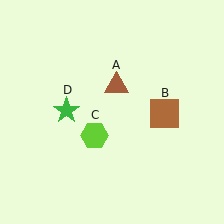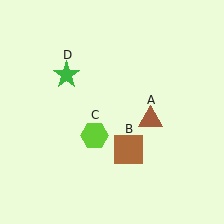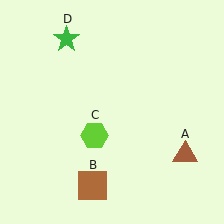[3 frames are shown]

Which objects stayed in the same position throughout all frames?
Lime hexagon (object C) remained stationary.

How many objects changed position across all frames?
3 objects changed position: brown triangle (object A), brown square (object B), green star (object D).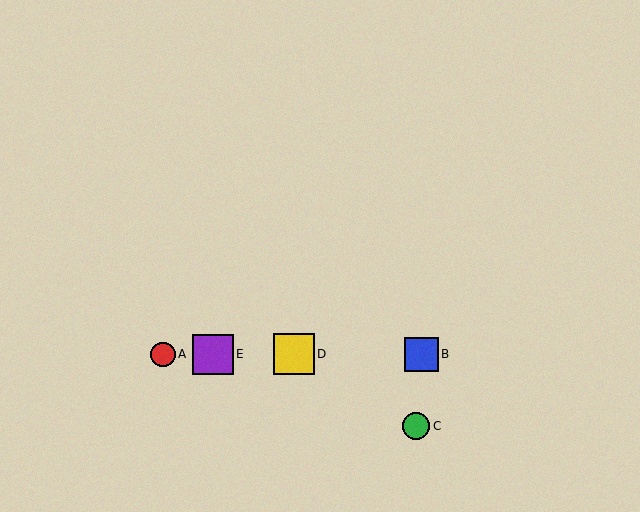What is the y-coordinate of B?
Object B is at y≈354.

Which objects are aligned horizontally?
Objects A, B, D, E are aligned horizontally.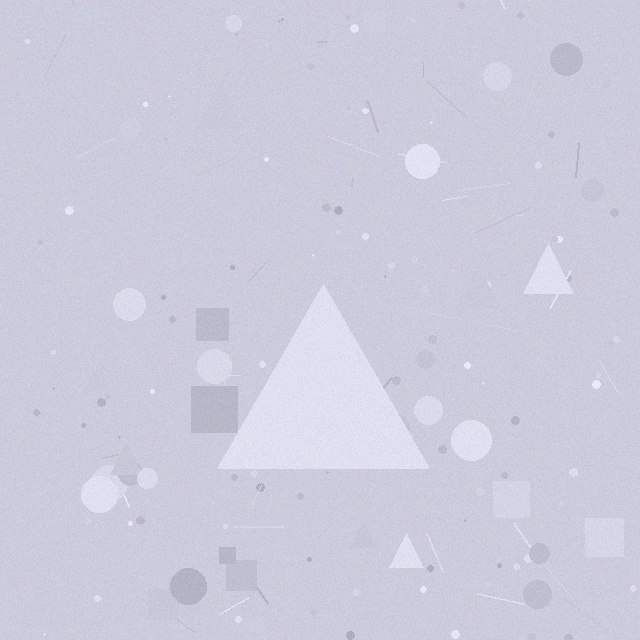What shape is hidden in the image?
A triangle is hidden in the image.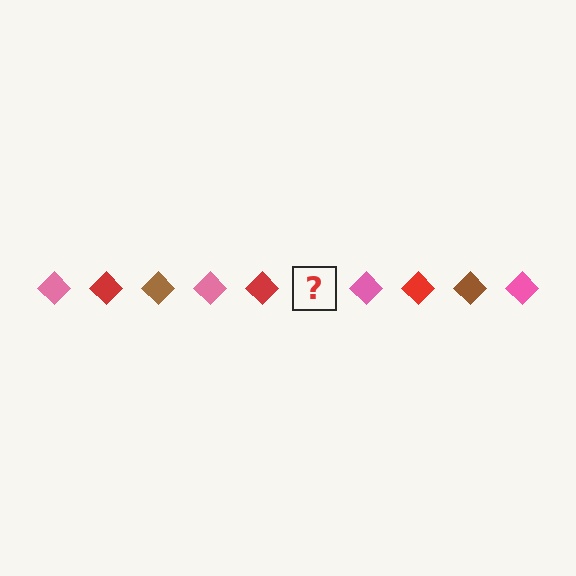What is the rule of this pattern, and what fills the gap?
The rule is that the pattern cycles through pink, red, brown diamonds. The gap should be filled with a brown diamond.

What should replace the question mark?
The question mark should be replaced with a brown diamond.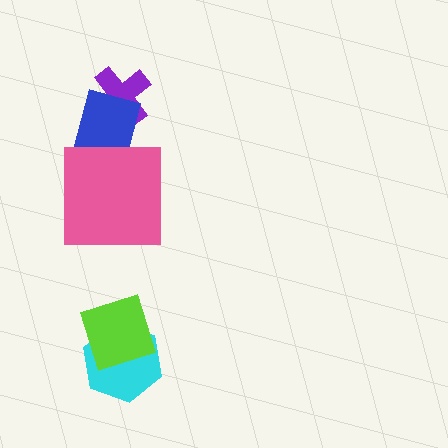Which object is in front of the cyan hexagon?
The lime square is in front of the cyan hexagon.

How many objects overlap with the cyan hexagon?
1 object overlaps with the cyan hexagon.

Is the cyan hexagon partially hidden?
Yes, it is partially covered by another shape.